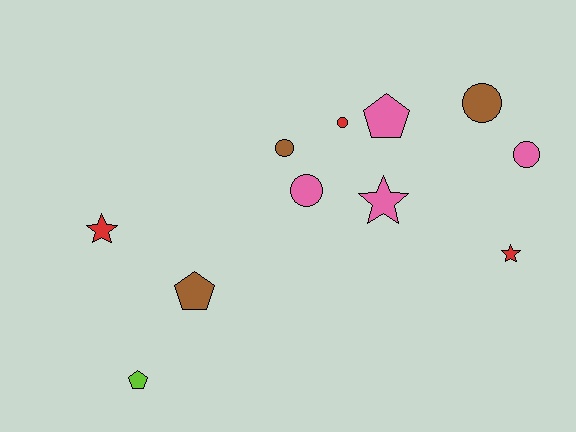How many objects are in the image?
There are 11 objects.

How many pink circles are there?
There are 2 pink circles.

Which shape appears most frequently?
Circle, with 5 objects.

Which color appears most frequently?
Pink, with 4 objects.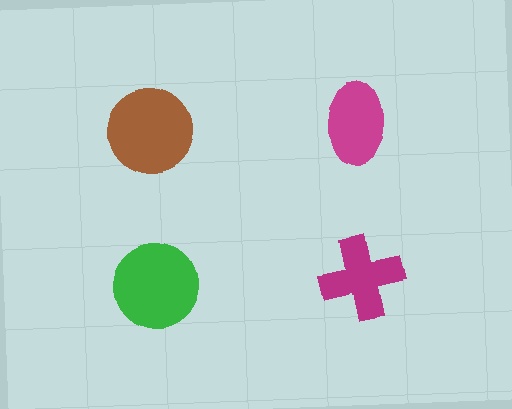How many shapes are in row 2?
2 shapes.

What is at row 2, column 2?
A magenta cross.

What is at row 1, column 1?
A brown circle.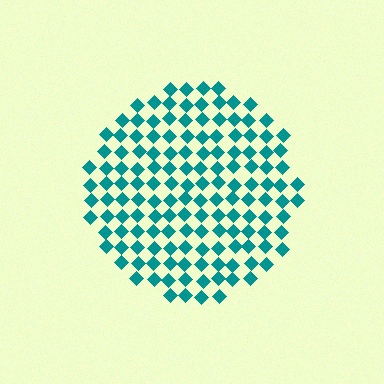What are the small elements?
The small elements are diamonds.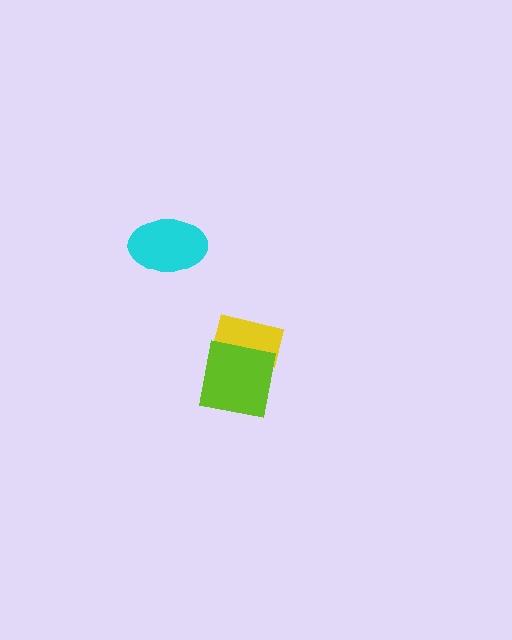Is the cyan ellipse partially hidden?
No, no other shape covers it.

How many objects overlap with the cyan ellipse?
0 objects overlap with the cyan ellipse.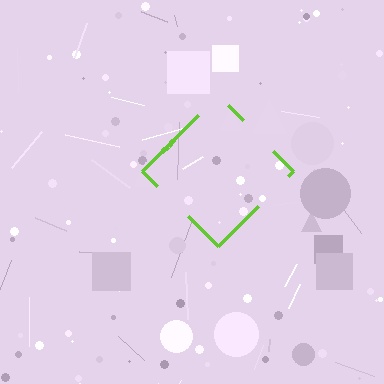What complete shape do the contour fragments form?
The contour fragments form a diamond.